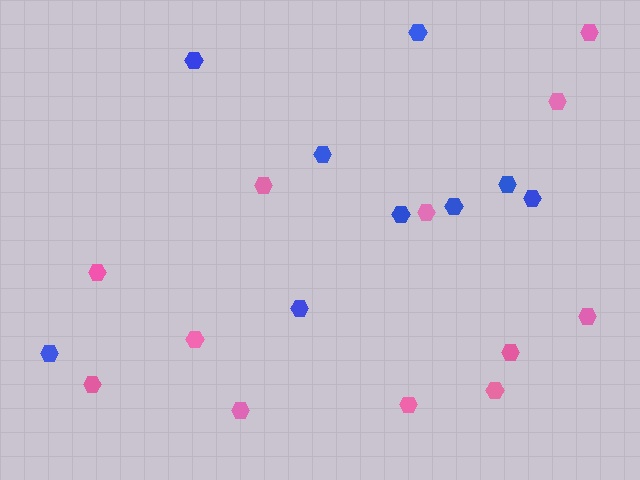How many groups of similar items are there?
There are 2 groups: one group of blue hexagons (9) and one group of pink hexagons (12).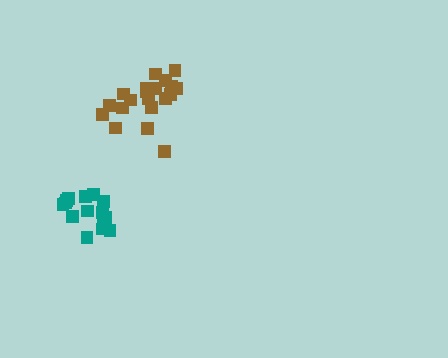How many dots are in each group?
Group 1: 20 dots, Group 2: 15 dots (35 total).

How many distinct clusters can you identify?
There are 2 distinct clusters.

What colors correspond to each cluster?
The clusters are colored: brown, teal.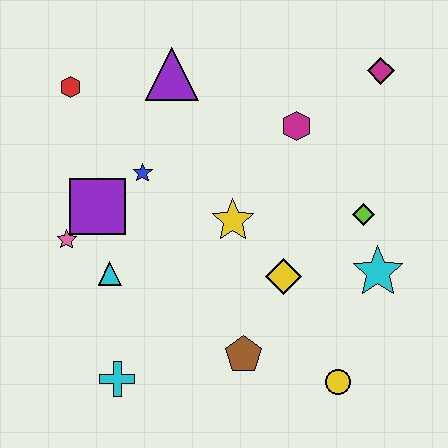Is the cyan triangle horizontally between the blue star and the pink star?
Yes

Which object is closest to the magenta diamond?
The magenta hexagon is closest to the magenta diamond.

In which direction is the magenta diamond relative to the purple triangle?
The magenta diamond is to the right of the purple triangle.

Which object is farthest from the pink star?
The magenta diamond is farthest from the pink star.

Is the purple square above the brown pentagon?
Yes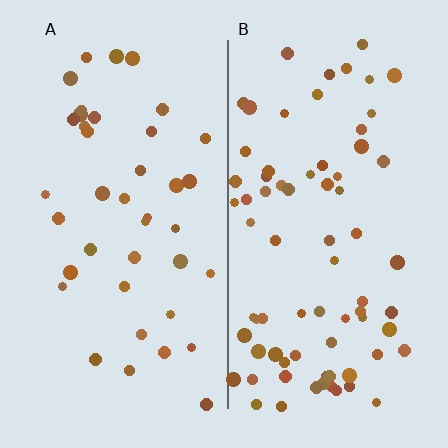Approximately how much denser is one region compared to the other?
Approximately 1.9× — region B over region A.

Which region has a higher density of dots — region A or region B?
B (the right).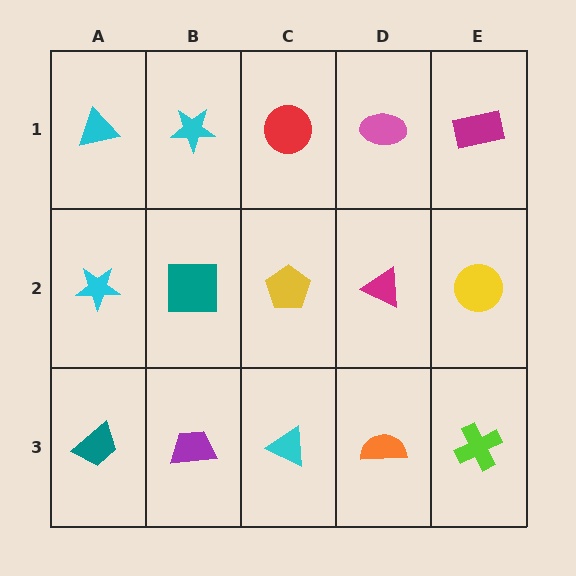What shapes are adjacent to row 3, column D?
A magenta triangle (row 2, column D), a cyan triangle (row 3, column C), a lime cross (row 3, column E).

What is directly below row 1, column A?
A cyan star.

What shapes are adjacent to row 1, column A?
A cyan star (row 2, column A), a cyan star (row 1, column B).